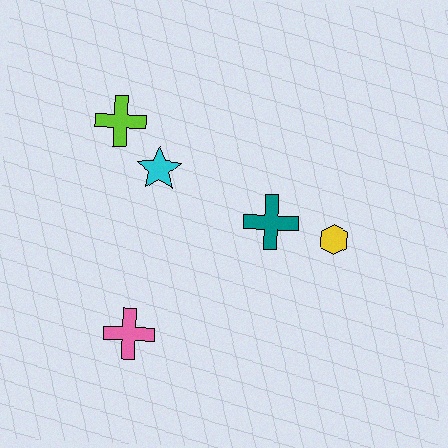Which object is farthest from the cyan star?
The yellow hexagon is farthest from the cyan star.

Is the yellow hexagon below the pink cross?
No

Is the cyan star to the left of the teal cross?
Yes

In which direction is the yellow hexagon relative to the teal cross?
The yellow hexagon is to the right of the teal cross.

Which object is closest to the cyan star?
The lime cross is closest to the cyan star.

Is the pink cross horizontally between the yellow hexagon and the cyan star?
No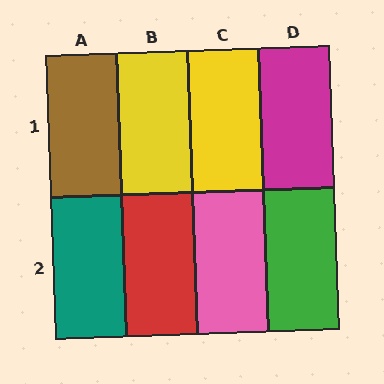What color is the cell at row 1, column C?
Yellow.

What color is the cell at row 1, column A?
Brown.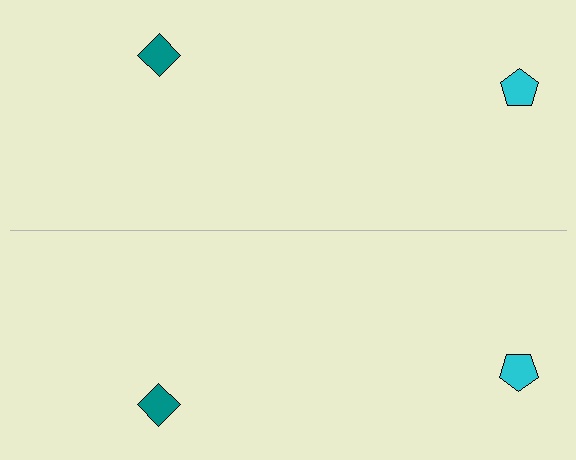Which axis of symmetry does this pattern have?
The pattern has a horizontal axis of symmetry running through the center of the image.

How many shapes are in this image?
There are 4 shapes in this image.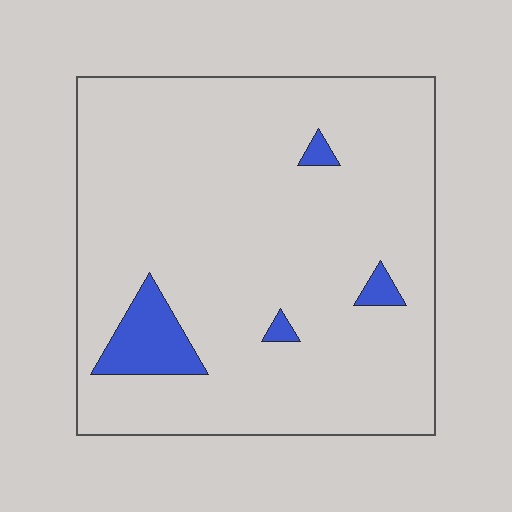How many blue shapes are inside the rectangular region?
4.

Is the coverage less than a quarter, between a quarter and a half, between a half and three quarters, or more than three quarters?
Less than a quarter.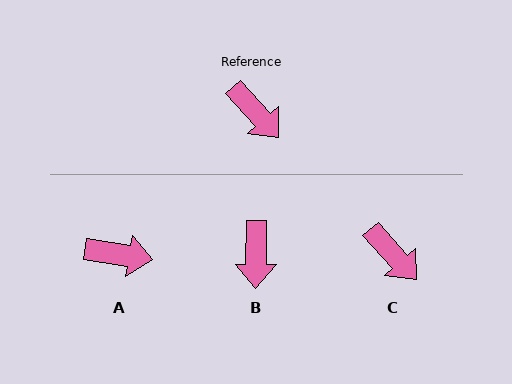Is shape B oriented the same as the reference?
No, it is off by about 42 degrees.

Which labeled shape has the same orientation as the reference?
C.